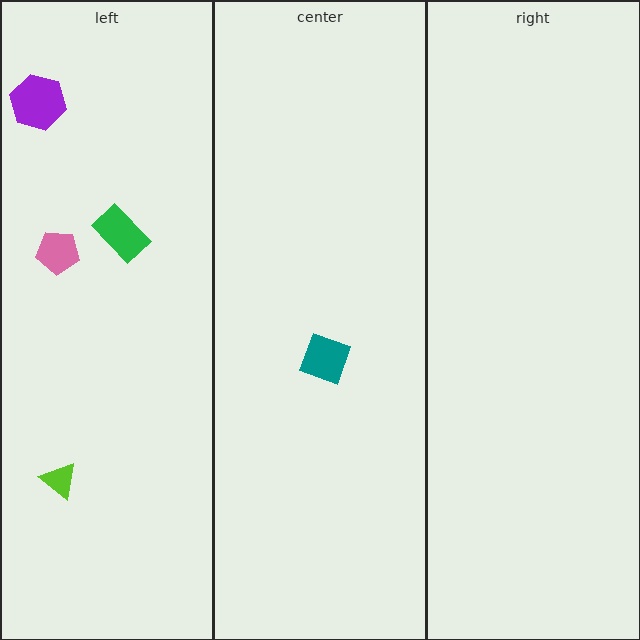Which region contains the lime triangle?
The left region.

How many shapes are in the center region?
1.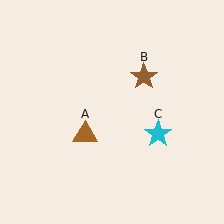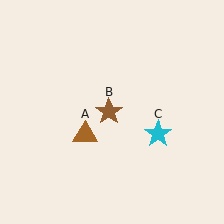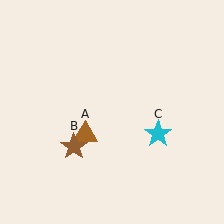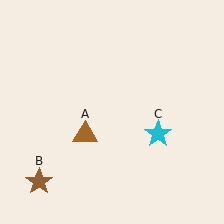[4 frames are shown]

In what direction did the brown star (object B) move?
The brown star (object B) moved down and to the left.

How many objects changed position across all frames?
1 object changed position: brown star (object B).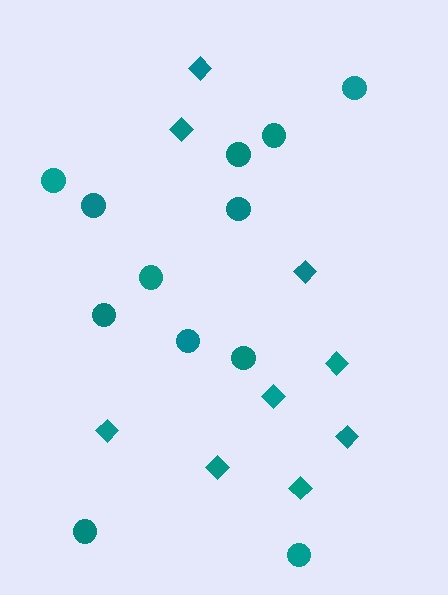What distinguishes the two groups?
There are 2 groups: one group of circles (12) and one group of diamonds (9).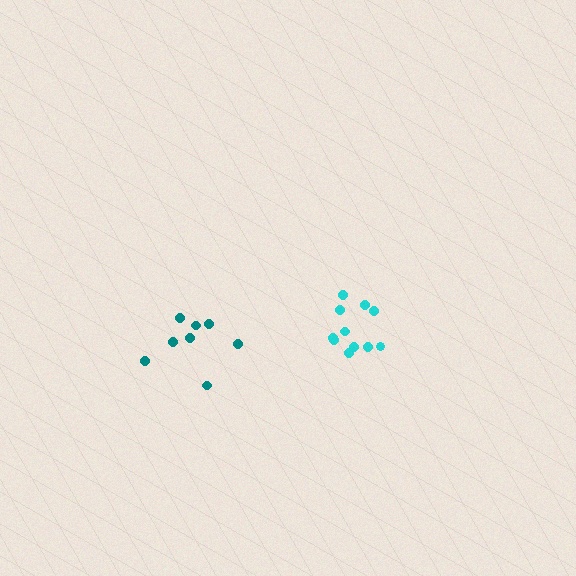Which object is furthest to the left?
The teal cluster is leftmost.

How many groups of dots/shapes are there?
There are 2 groups.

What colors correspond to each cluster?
The clusters are colored: teal, cyan.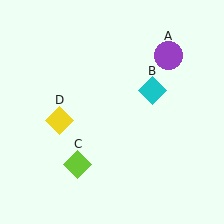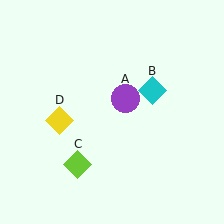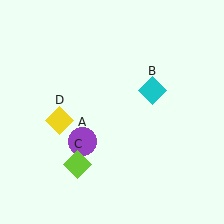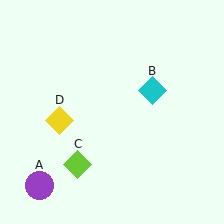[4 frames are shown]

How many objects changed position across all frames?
1 object changed position: purple circle (object A).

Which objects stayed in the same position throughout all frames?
Cyan diamond (object B) and lime diamond (object C) and yellow diamond (object D) remained stationary.